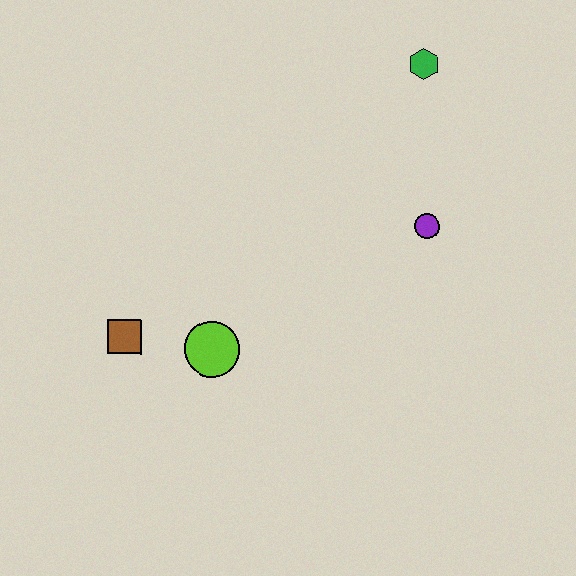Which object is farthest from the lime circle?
The green hexagon is farthest from the lime circle.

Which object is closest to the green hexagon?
The purple circle is closest to the green hexagon.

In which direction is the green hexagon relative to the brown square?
The green hexagon is to the right of the brown square.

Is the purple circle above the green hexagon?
No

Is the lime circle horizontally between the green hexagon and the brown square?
Yes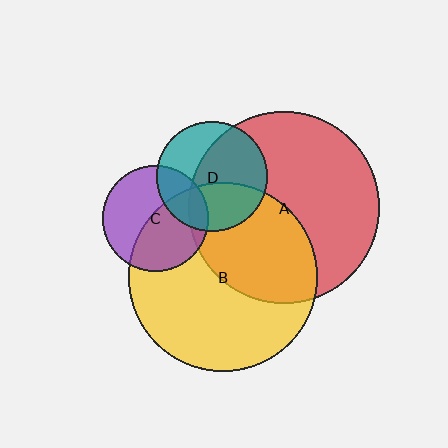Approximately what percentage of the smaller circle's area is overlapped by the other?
Approximately 10%.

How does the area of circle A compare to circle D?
Approximately 3.0 times.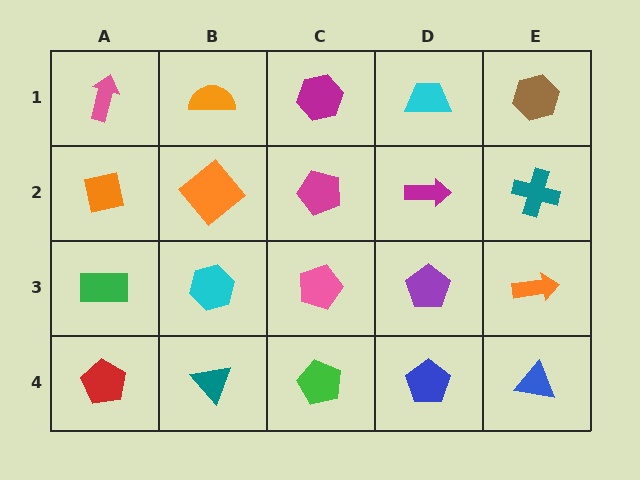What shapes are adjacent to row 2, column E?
A brown hexagon (row 1, column E), an orange arrow (row 3, column E), a magenta arrow (row 2, column D).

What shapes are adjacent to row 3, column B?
An orange diamond (row 2, column B), a teal triangle (row 4, column B), a green rectangle (row 3, column A), a pink pentagon (row 3, column C).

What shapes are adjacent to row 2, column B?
An orange semicircle (row 1, column B), a cyan hexagon (row 3, column B), an orange square (row 2, column A), a magenta pentagon (row 2, column C).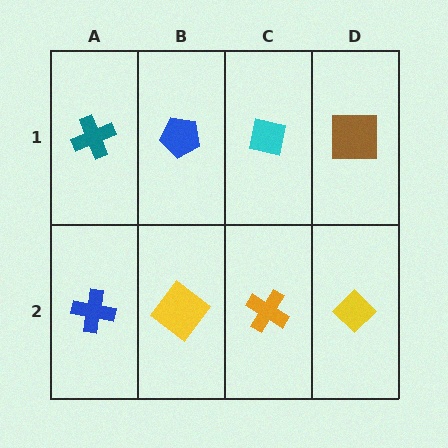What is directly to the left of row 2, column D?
An orange cross.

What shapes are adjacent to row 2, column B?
A blue pentagon (row 1, column B), a blue cross (row 2, column A), an orange cross (row 2, column C).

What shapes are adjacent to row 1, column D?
A yellow diamond (row 2, column D), a cyan square (row 1, column C).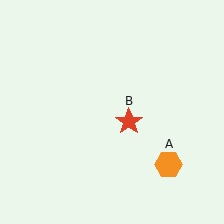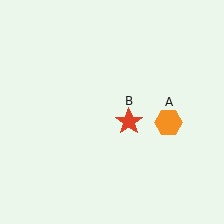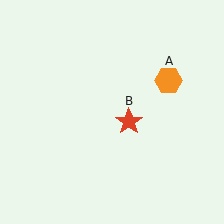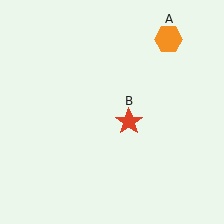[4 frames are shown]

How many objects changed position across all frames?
1 object changed position: orange hexagon (object A).